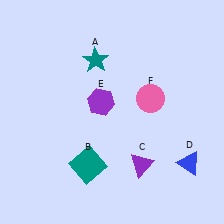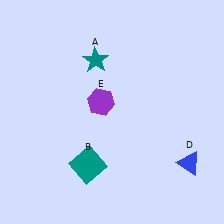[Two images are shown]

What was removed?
The pink circle (F), the purple triangle (C) were removed in Image 2.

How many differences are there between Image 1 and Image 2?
There are 2 differences between the two images.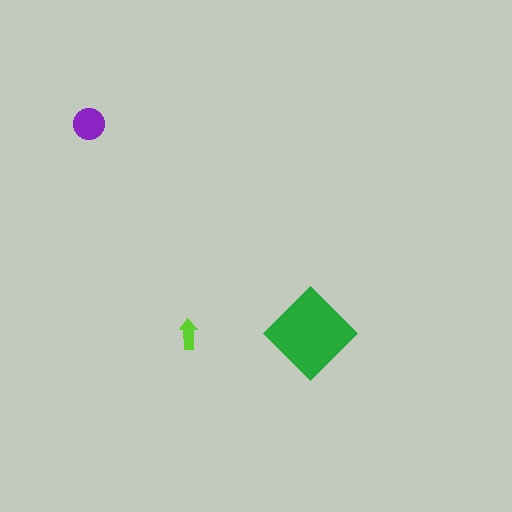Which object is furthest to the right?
The green diamond is rightmost.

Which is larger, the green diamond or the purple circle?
The green diamond.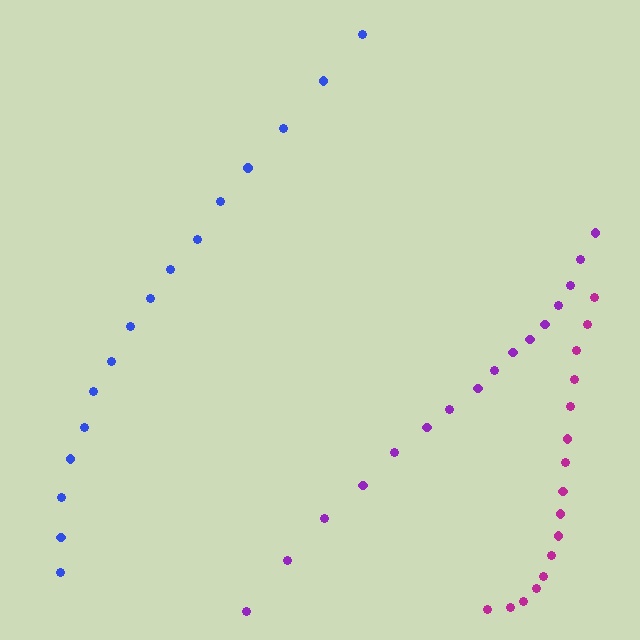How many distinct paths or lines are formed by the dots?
There are 3 distinct paths.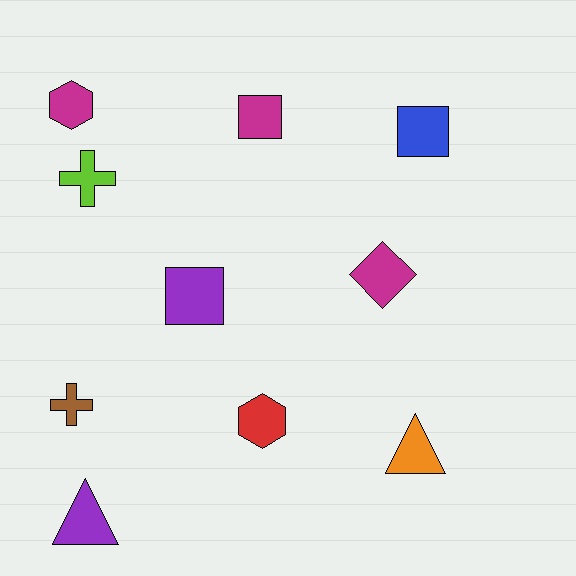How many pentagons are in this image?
There are no pentagons.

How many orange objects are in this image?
There is 1 orange object.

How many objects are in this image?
There are 10 objects.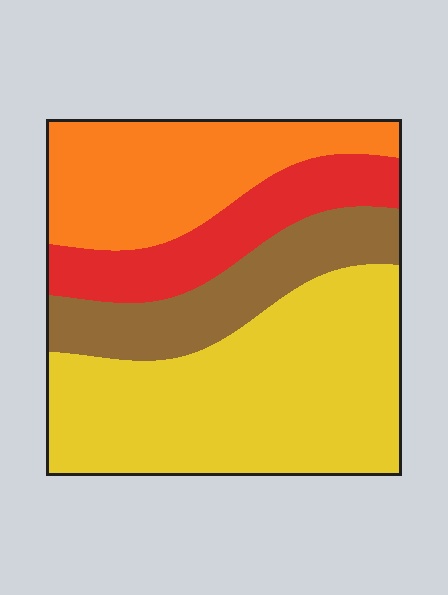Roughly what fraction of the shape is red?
Red takes up about one sixth (1/6) of the shape.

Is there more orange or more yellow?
Yellow.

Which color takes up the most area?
Yellow, at roughly 45%.